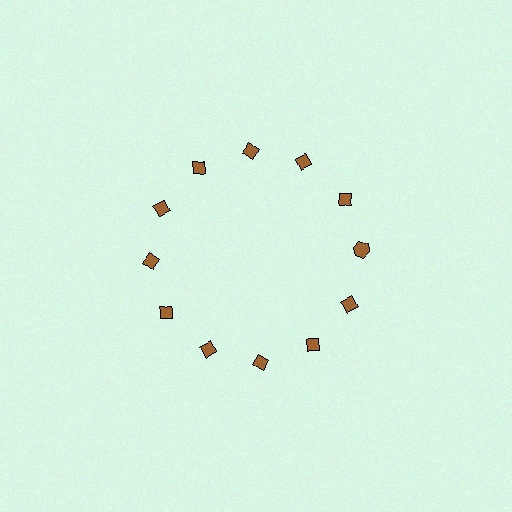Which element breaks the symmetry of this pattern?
The brown hexagon at roughly the 3 o'clock position breaks the symmetry. All other shapes are brown diamonds.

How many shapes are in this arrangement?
There are 12 shapes arranged in a ring pattern.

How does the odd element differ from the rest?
It has a different shape: hexagon instead of diamond.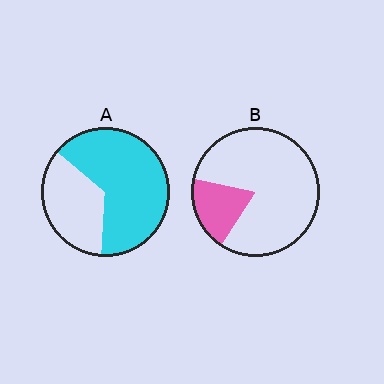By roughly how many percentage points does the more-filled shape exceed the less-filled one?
By roughly 45 percentage points (A over B).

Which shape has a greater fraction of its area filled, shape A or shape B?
Shape A.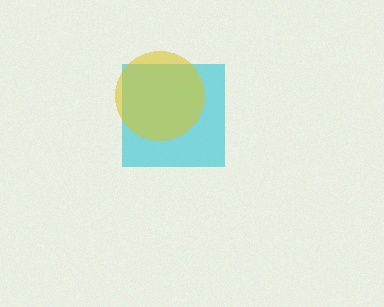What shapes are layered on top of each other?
The layered shapes are: a cyan square, a yellow circle.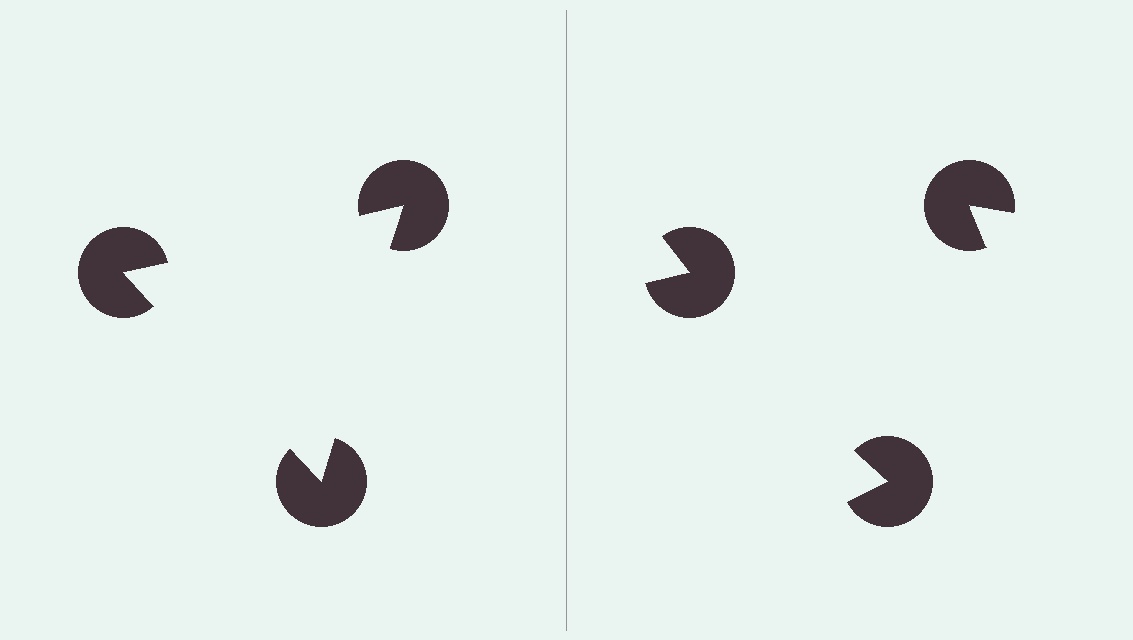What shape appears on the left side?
An illusory triangle.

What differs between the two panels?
The pac-man discs are positioned identically on both sides; only the wedge orientations differ. On the left they align to a triangle; on the right they are misaligned.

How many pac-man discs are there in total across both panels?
6 — 3 on each side.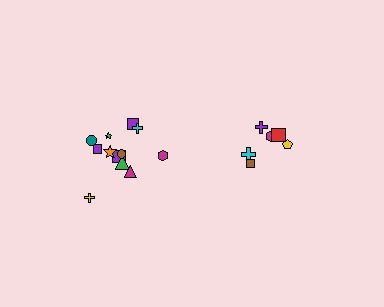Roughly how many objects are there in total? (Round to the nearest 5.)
Roughly 20 objects in total.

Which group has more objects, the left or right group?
The left group.